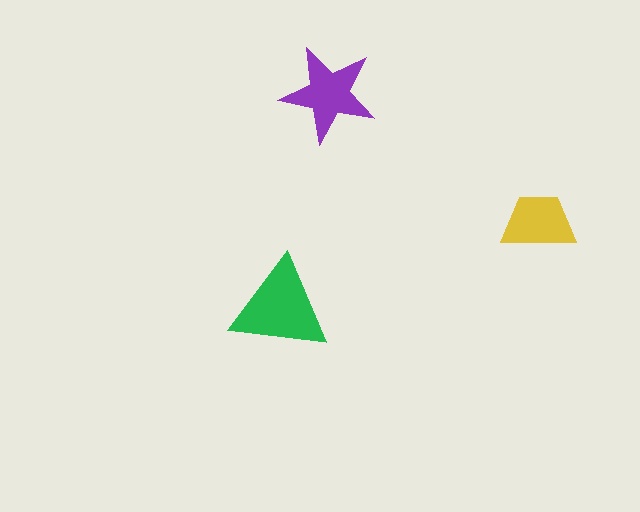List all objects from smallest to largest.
The yellow trapezoid, the purple star, the green triangle.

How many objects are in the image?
There are 3 objects in the image.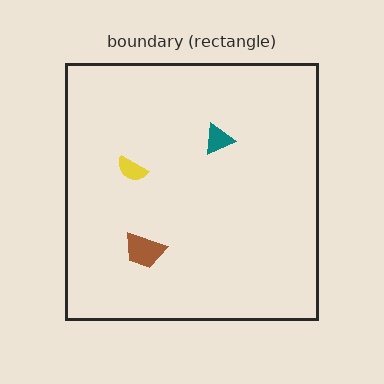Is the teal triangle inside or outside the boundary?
Inside.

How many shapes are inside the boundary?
3 inside, 0 outside.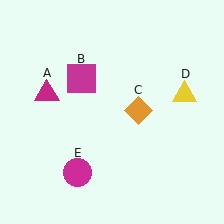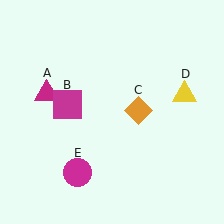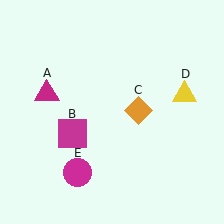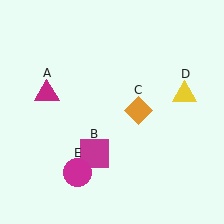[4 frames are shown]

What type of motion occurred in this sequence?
The magenta square (object B) rotated counterclockwise around the center of the scene.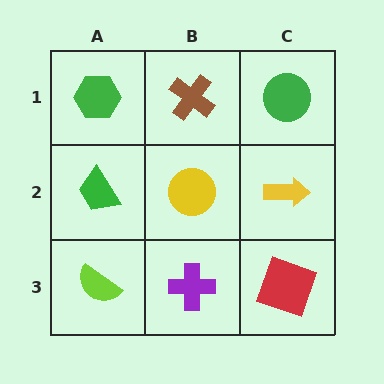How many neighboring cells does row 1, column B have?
3.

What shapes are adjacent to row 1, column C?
A yellow arrow (row 2, column C), a brown cross (row 1, column B).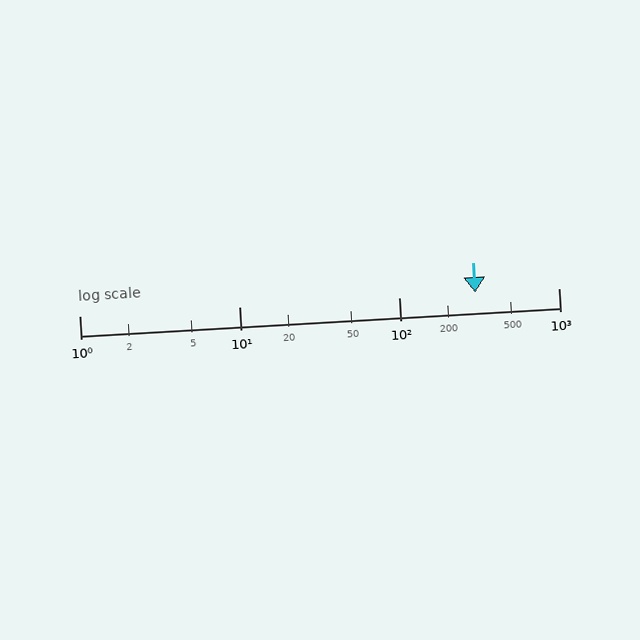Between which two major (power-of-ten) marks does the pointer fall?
The pointer is between 100 and 1000.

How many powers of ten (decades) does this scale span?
The scale spans 3 decades, from 1 to 1000.